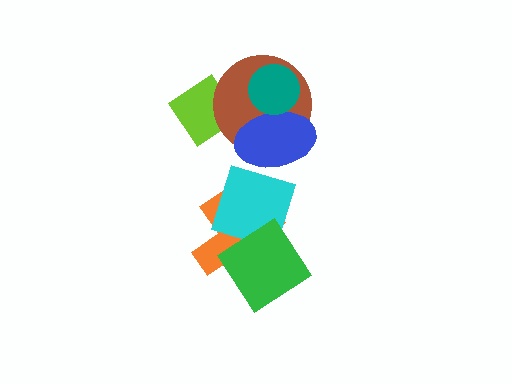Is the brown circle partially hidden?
Yes, it is partially covered by another shape.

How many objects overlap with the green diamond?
2 objects overlap with the green diamond.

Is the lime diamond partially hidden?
Yes, it is partially covered by another shape.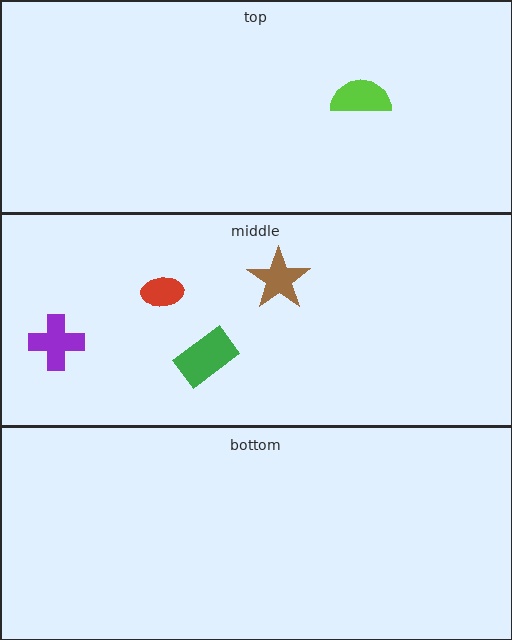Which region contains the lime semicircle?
The top region.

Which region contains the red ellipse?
The middle region.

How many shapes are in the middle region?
4.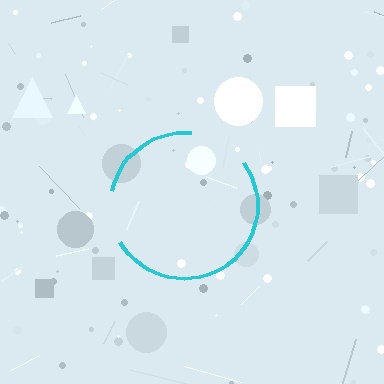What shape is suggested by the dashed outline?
The dashed outline suggests a circle.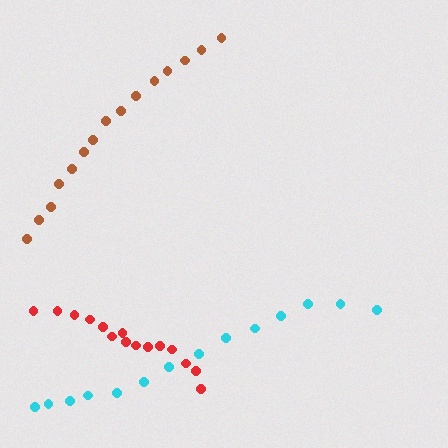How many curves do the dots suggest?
There are 3 distinct paths.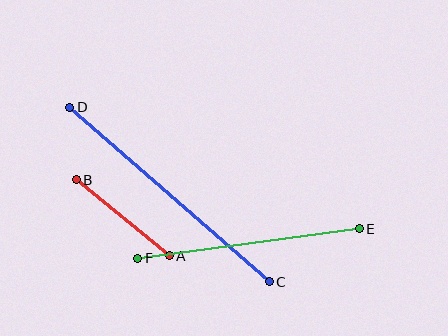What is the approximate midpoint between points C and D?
The midpoint is at approximately (169, 194) pixels.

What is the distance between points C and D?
The distance is approximately 265 pixels.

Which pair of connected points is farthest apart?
Points C and D are farthest apart.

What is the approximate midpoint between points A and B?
The midpoint is at approximately (123, 218) pixels.